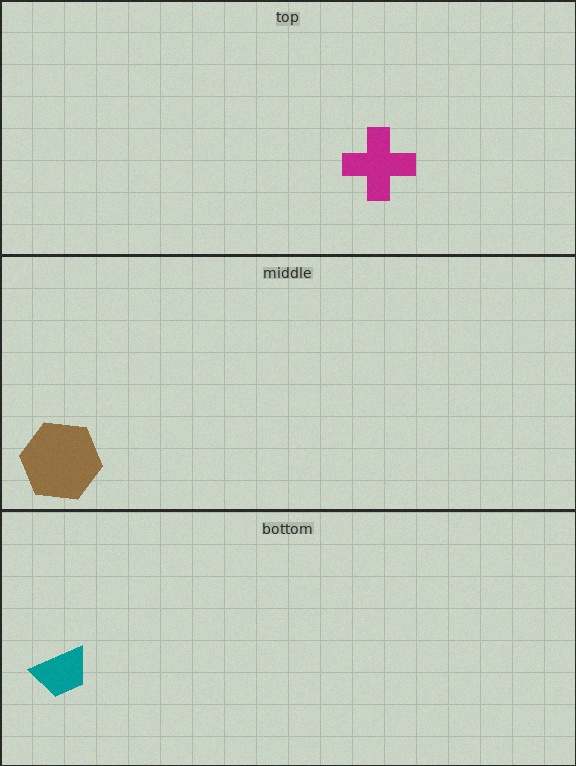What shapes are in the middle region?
The brown hexagon.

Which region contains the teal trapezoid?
The bottom region.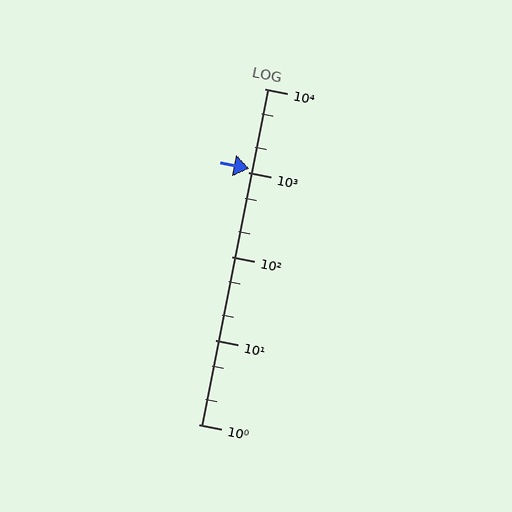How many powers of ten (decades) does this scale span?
The scale spans 4 decades, from 1 to 10000.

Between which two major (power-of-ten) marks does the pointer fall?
The pointer is between 1000 and 10000.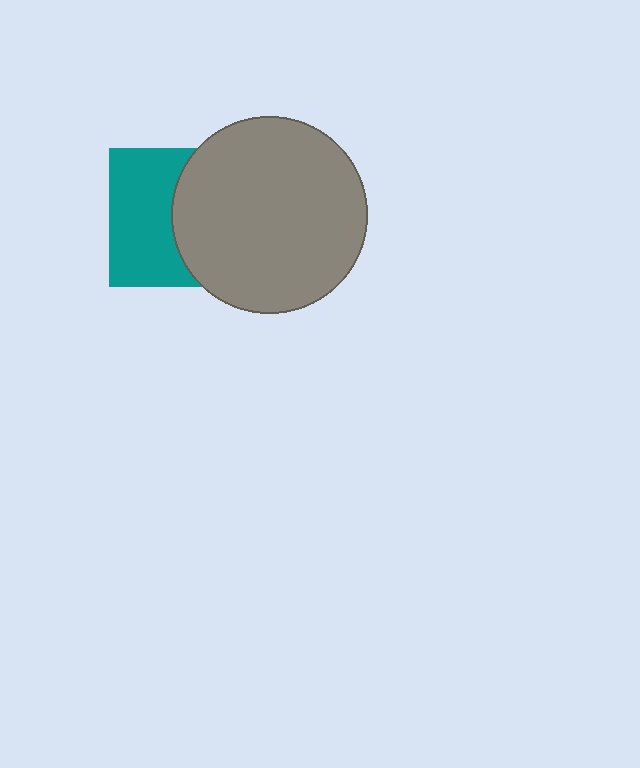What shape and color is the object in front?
The object in front is a gray circle.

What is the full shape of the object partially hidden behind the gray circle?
The partially hidden object is a teal square.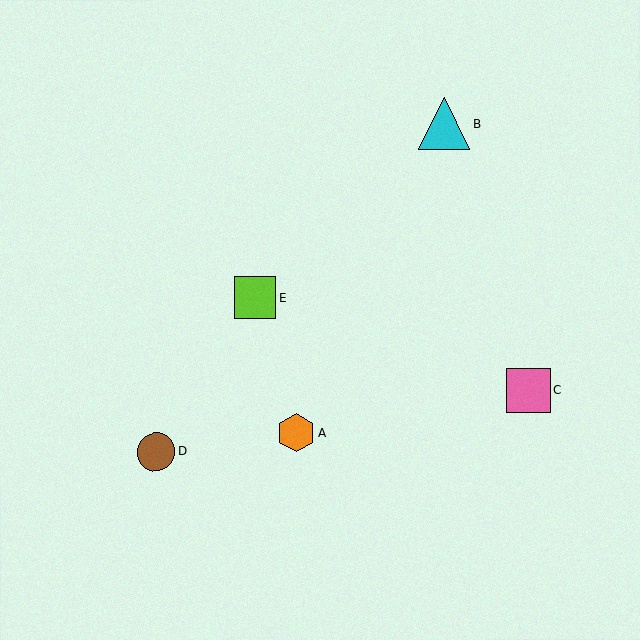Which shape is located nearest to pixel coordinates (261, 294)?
The lime square (labeled E) at (255, 298) is nearest to that location.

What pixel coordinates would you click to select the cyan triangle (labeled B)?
Click at (444, 123) to select the cyan triangle B.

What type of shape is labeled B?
Shape B is a cyan triangle.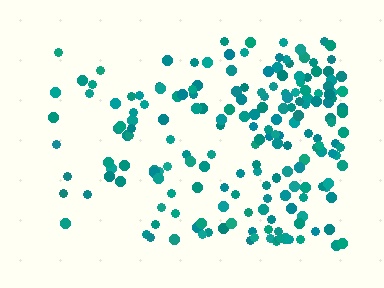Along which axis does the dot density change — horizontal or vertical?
Horizontal.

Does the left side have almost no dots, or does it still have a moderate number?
Still a moderate number, just noticeably fewer than the right.